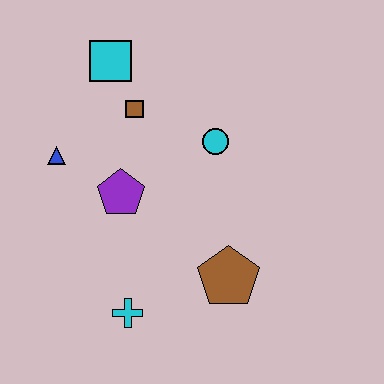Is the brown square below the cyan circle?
No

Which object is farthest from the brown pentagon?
The cyan square is farthest from the brown pentagon.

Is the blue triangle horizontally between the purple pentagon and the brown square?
No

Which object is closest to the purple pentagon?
The blue triangle is closest to the purple pentagon.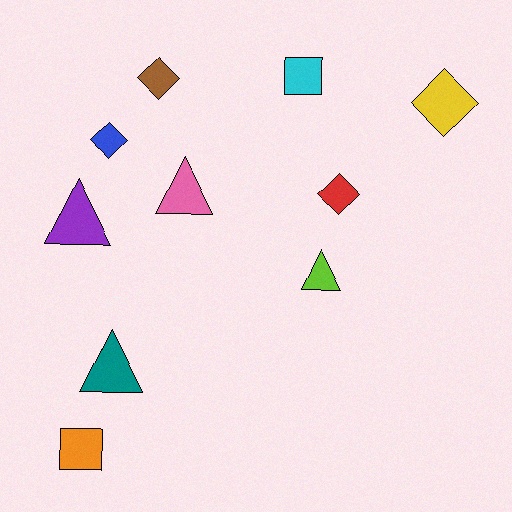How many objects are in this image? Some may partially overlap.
There are 10 objects.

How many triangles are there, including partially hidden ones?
There are 4 triangles.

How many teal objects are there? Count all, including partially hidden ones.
There is 1 teal object.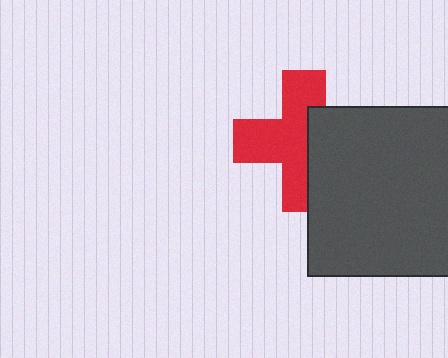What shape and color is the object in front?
The object in front is a dark gray square.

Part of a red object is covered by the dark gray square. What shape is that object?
It is a cross.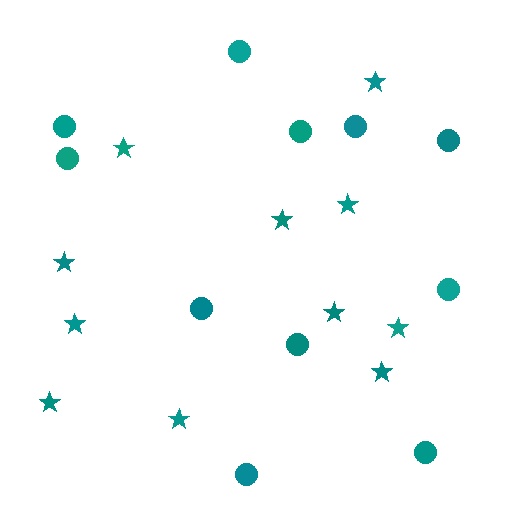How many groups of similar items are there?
There are 2 groups: one group of circles (11) and one group of stars (11).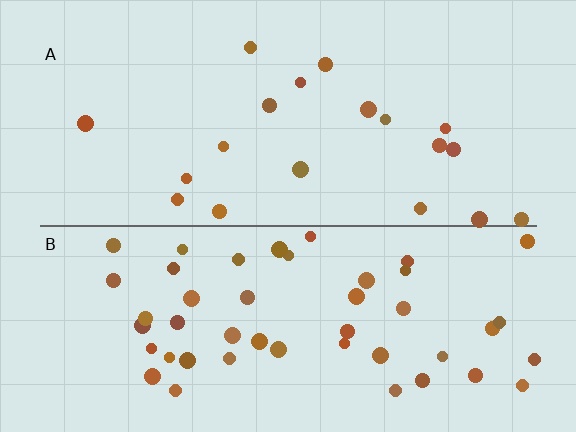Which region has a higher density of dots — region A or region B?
B (the bottom).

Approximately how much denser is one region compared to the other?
Approximately 2.4× — region B over region A.